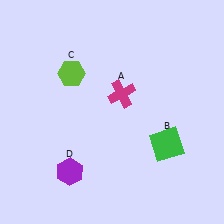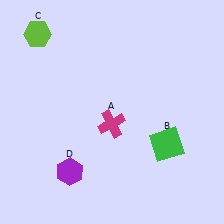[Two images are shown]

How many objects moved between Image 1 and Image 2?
2 objects moved between the two images.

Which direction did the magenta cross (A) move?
The magenta cross (A) moved down.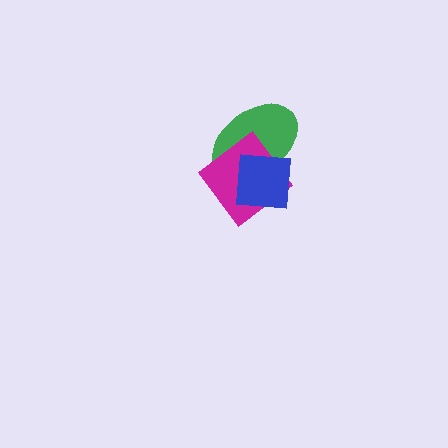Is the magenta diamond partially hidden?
Yes, it is partially covered by another shape.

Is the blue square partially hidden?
No, no other shape covers it.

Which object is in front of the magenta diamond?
The blue square is in front of the magenta diamond.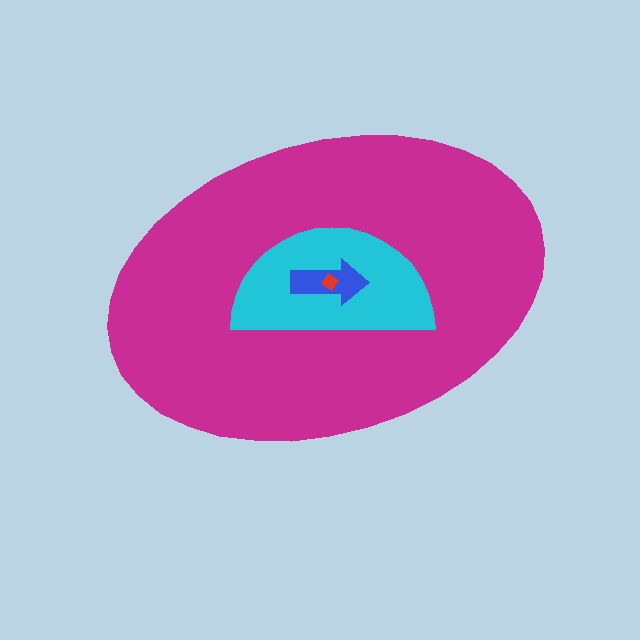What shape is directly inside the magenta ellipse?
The cyan semicircle.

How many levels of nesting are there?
4.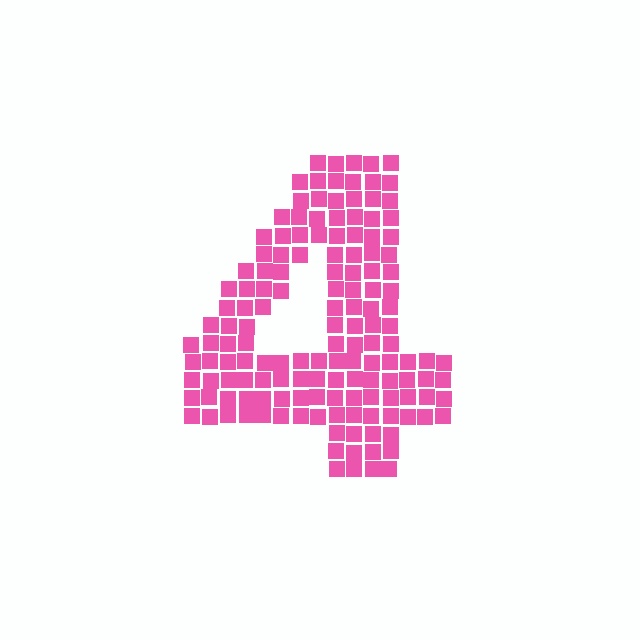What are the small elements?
The small elements are squares.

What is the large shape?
The large shape is the digit 4.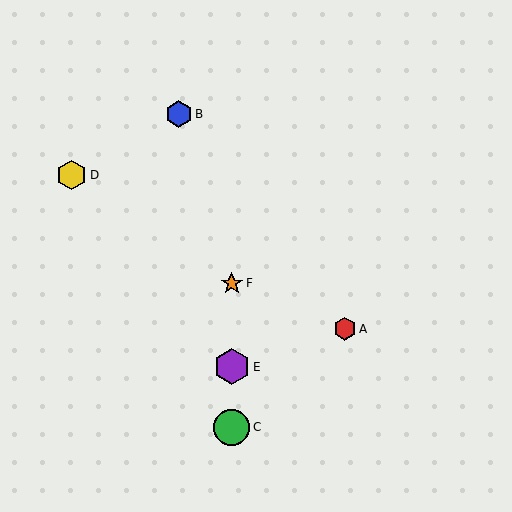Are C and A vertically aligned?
No, C is at x≈232 and A is at x≈345.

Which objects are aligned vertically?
Objects C, E, F are aligned vertically.